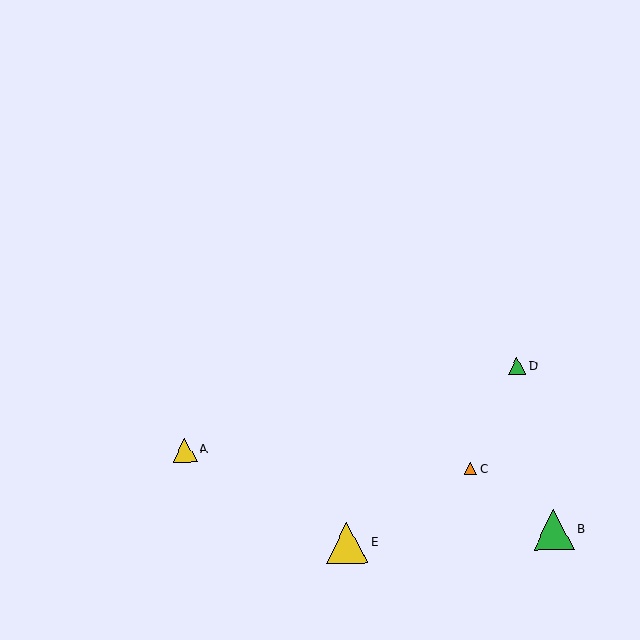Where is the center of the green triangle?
The center of the green triangle is at (554, 530).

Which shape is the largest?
The yellow triangle (labeled E) is the largest.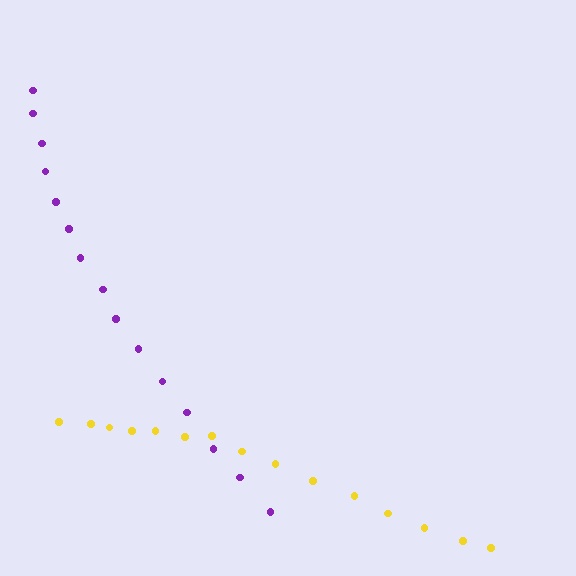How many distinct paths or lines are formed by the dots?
There are 2 distinct paths.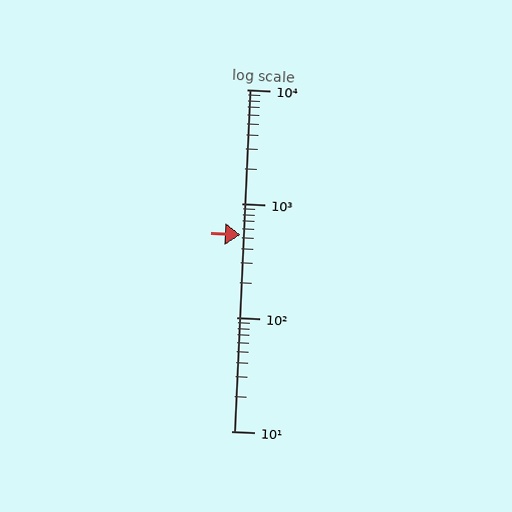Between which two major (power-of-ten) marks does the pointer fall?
The pointer is between 100 and 1000.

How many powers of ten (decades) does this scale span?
The scale spans 3 decades, from 10 to 10000.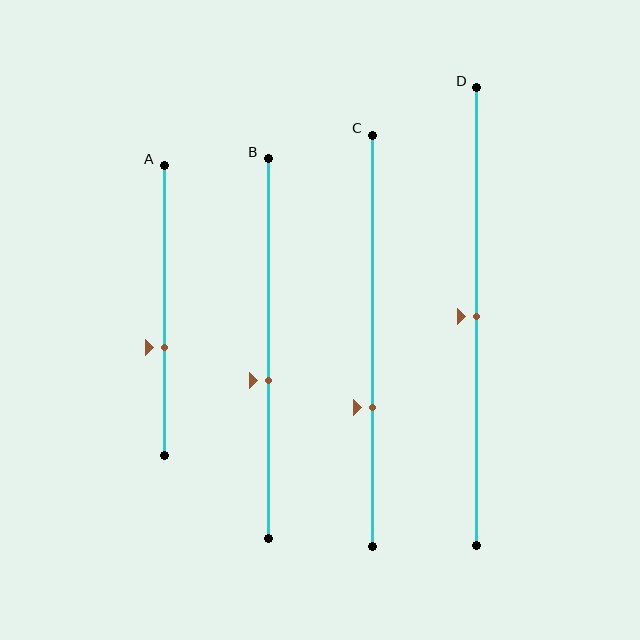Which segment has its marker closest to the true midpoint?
Segment D has its marker closest to the true midpoint.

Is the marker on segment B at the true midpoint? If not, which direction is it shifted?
No, the marker on segment B is shifted downward by about 8% of the segment length.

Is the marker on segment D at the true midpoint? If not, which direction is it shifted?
Yes, the marker on segment D is at the true midpoint.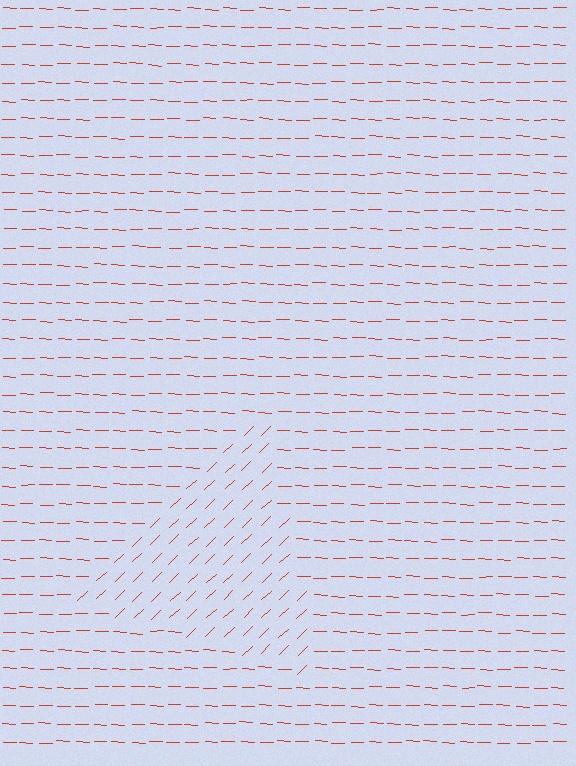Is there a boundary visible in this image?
Yes, there is a texture boundary formed by a change in line orientation.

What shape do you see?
I see a triangle.